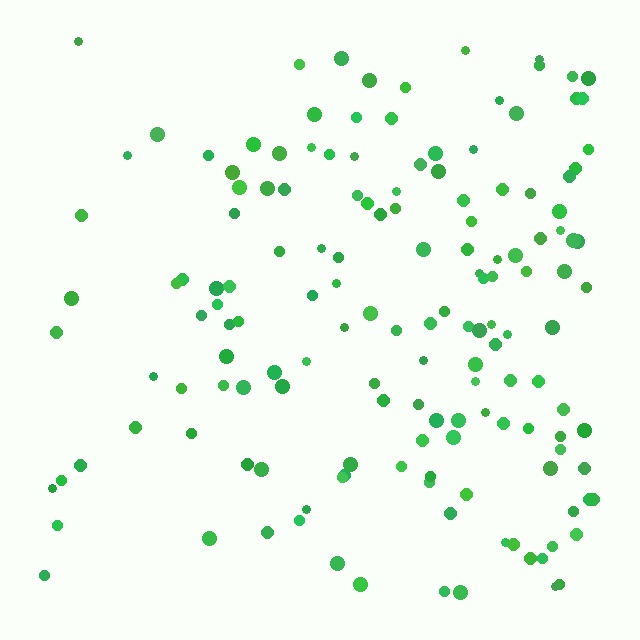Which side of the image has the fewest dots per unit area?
The left.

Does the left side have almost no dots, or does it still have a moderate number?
Still a moderate number, just noticeably fewer than the right.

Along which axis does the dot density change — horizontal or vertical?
Horizontal.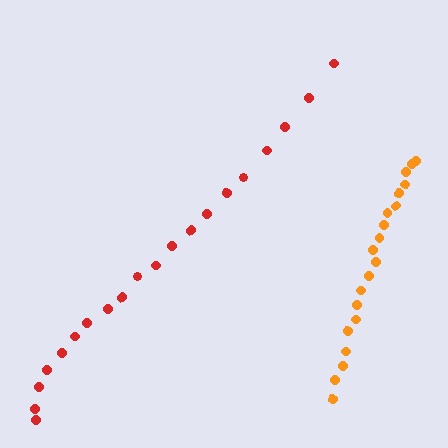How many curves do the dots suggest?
There are 2 distinct paths.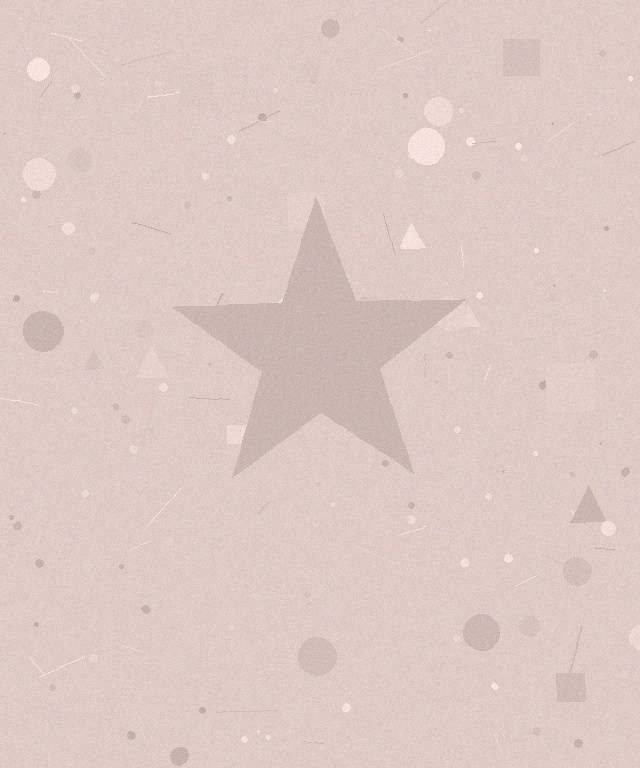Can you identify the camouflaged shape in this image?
The camouflaged shape is a star.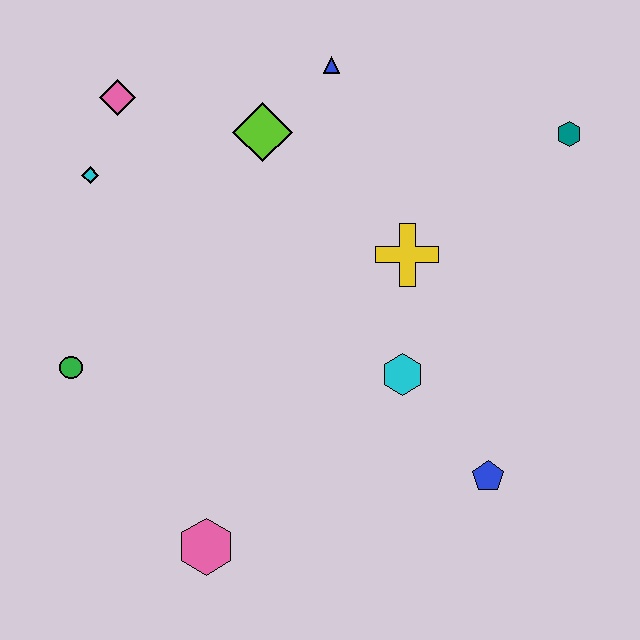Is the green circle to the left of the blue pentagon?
Yes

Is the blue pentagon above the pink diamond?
No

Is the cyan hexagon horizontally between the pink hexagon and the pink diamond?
No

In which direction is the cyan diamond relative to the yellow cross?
The cyan diamond is to the left of the yellow cross.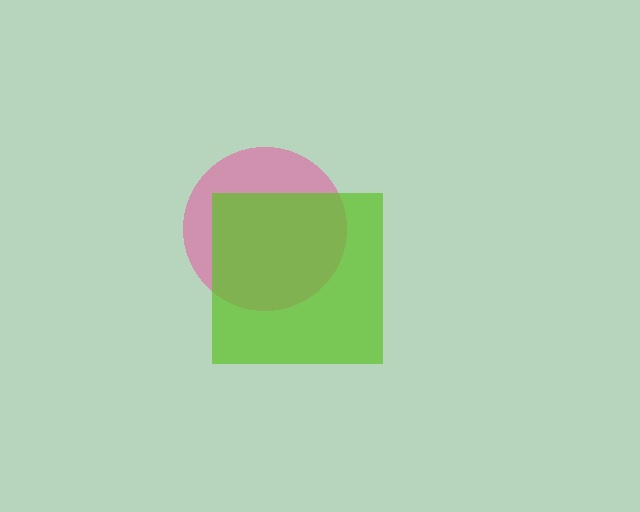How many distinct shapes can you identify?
There are 2 distinct shapes: a pink circle, a lime square.